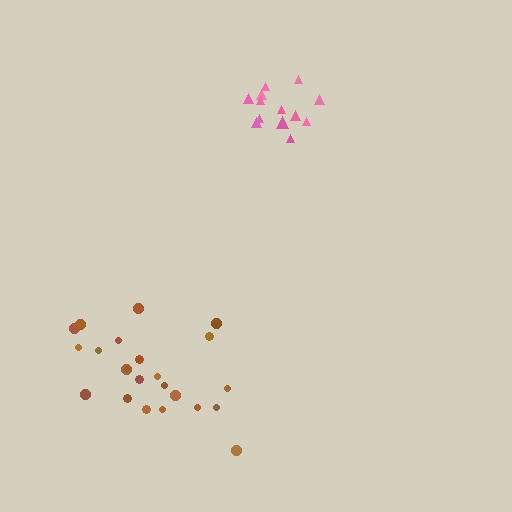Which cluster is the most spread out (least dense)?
Brown.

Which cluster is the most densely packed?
Pink.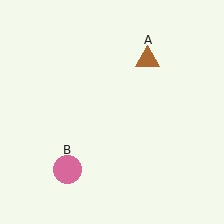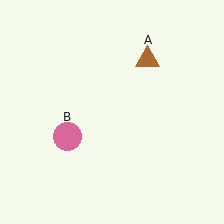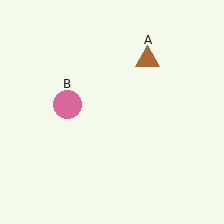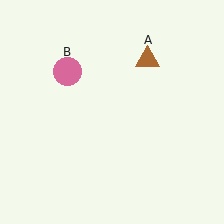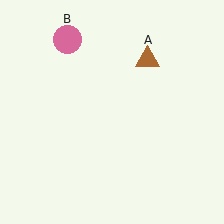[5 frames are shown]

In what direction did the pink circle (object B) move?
The pink circle (object B) moved up.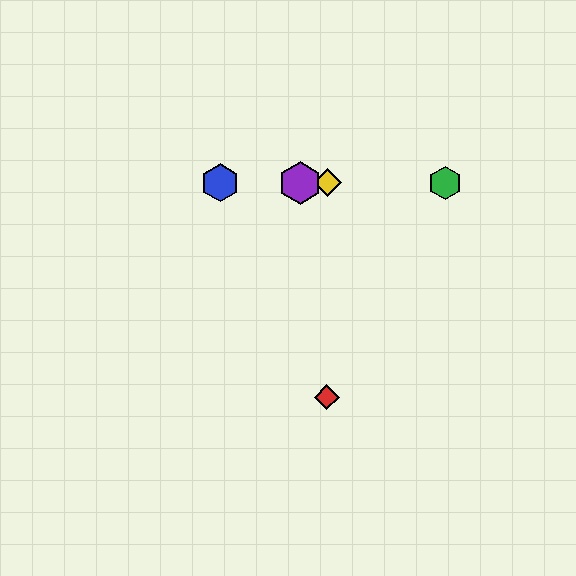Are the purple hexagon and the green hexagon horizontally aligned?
Yes, both are at y≈183.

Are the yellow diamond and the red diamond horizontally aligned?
No, the yellow diamond is at y≈183 and the red diamond is at y≈397.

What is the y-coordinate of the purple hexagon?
The purple hexagon is at y≈183.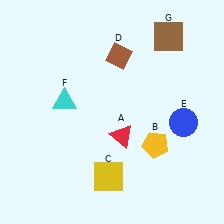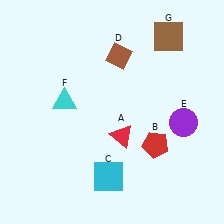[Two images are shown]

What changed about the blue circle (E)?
In Image 1, E is blue. In Image 2, it changed to purple.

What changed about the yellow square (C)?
In Image 1, C is yellow. In Image 2, it changed to cyan.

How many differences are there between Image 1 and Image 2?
There are 3 differences between the two images.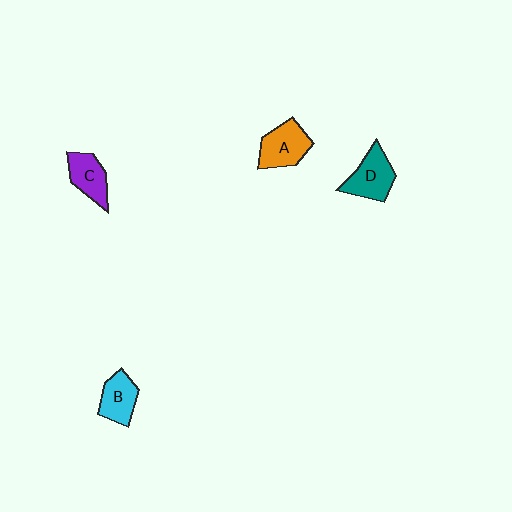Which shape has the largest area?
Shape A (orange).